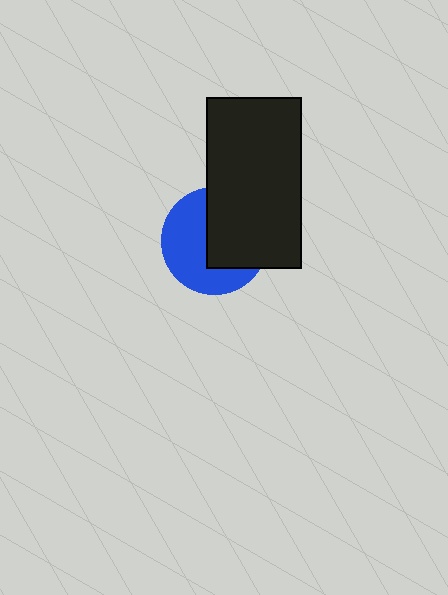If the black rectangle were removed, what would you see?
You would see the complete blue circle.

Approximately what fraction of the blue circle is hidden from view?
Roughly 49% of the blue circle is hidden behind the black rectangle.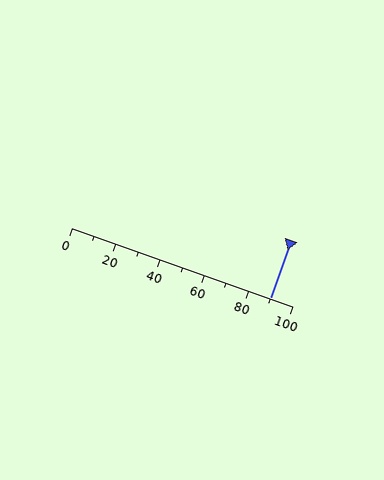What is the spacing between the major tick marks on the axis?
The major ticks are spaced 20 apart.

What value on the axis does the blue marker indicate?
The marker indicates approximately 90.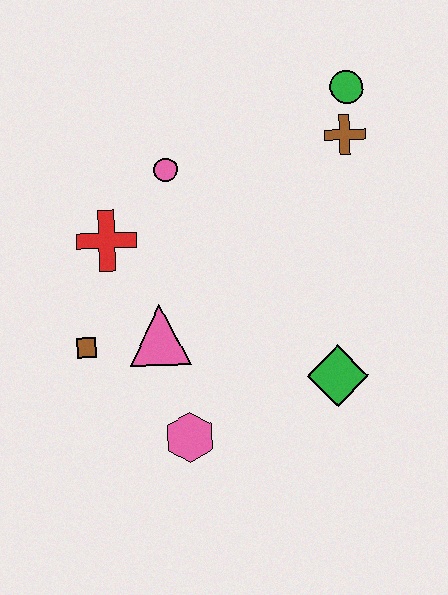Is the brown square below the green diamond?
No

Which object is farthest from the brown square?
The green circle is farthest from the brown square.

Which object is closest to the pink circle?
The red cross is closest to the pink circle.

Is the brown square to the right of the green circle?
No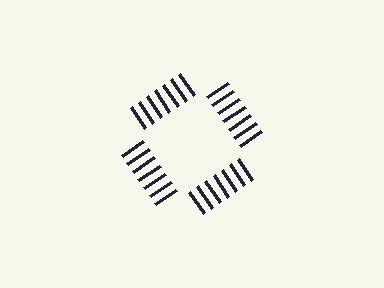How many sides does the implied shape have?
4 sides — the line-ends trace a square.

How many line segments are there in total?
28 — 7 along each of the 4 edges.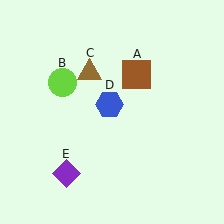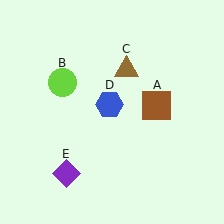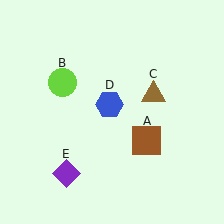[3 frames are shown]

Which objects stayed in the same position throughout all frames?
Lime circle (object B) and blue hexagon (object D) and purple diamond (object E) remained stationary.